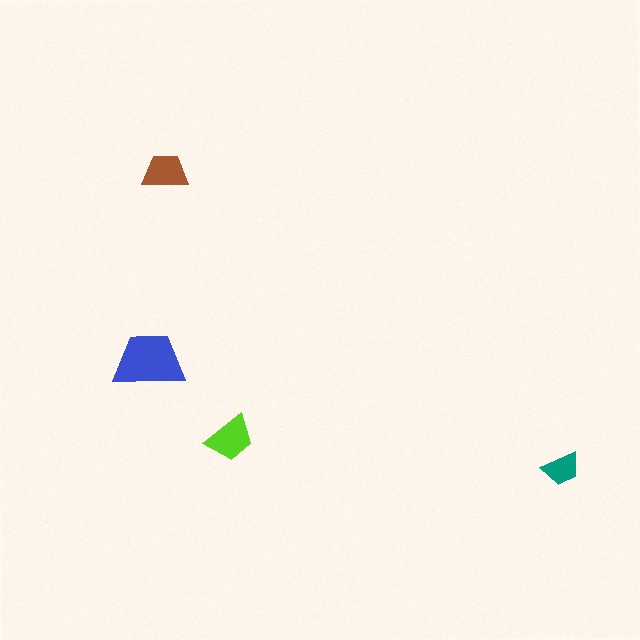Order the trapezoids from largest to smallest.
the blue one, the lime one, the brown one, the teal one.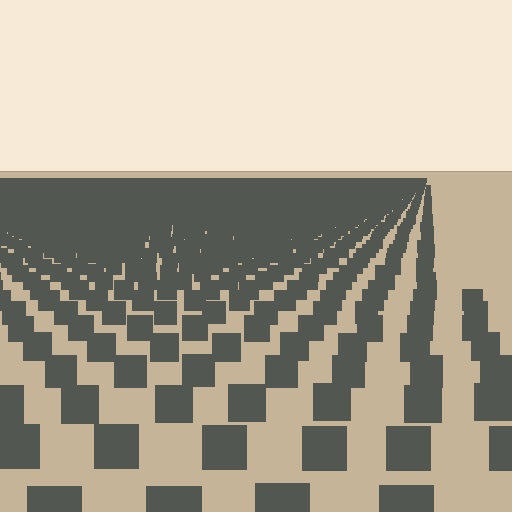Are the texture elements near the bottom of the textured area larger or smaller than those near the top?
Larger. Near the bottom, elements are closer to the viewer and appear at a bigger on-screen size.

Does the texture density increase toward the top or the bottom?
Density increases toward the top.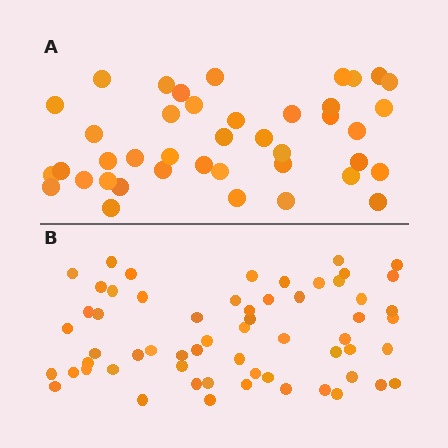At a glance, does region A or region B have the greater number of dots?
Region B (the bottom region) has more dots.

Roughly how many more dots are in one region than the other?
Region B has approximately 20 more dots than region A.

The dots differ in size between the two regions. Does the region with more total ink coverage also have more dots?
No. Region A has more total ink coverage because its dots are larger, but region B actually contains more individual dots. Total area can be misleading — the number of items is what matters here.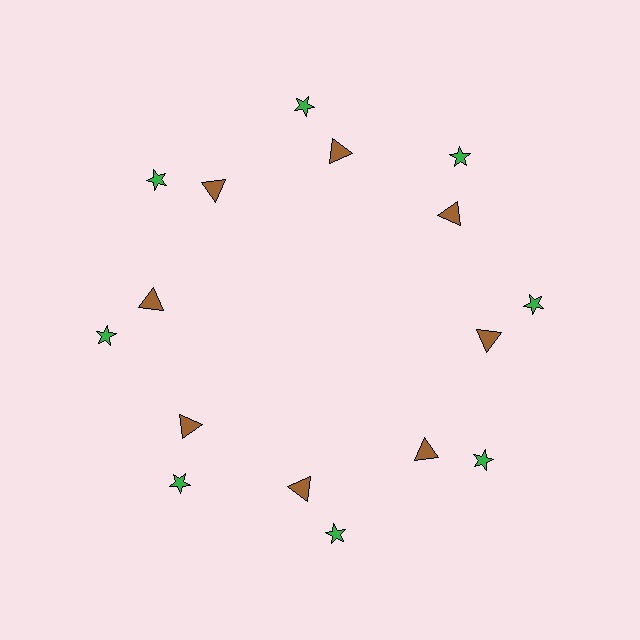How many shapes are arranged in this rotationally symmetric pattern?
There are 16 shapes, arranged in 8 groups of 2.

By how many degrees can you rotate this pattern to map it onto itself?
The pattern maps onto itself every 45 degrees of rotation.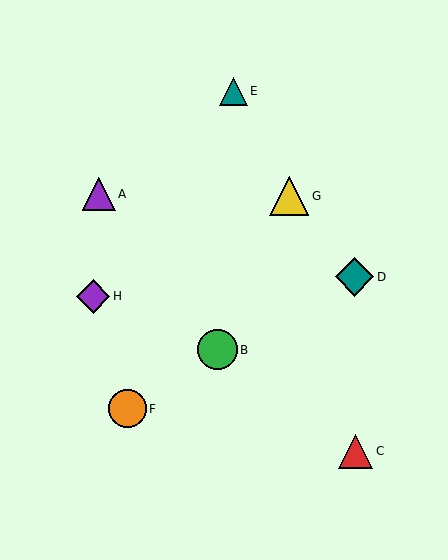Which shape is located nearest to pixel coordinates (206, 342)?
The green circle (labeled B) at (218, 350) is nearest to that location.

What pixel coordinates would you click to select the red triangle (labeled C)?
Click at (356, 451) to select the red triangle C.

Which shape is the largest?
The green circle (labeled B) is the largest.